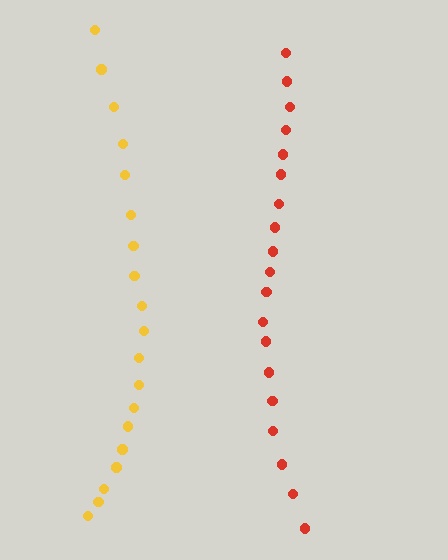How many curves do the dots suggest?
There are 2 distinct paths.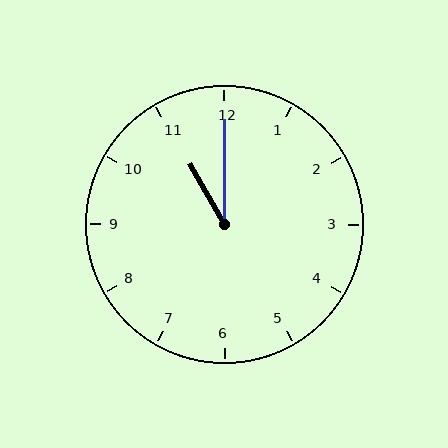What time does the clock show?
11:00.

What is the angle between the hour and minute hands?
Approximately 30 degrees.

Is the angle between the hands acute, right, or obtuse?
It is acute.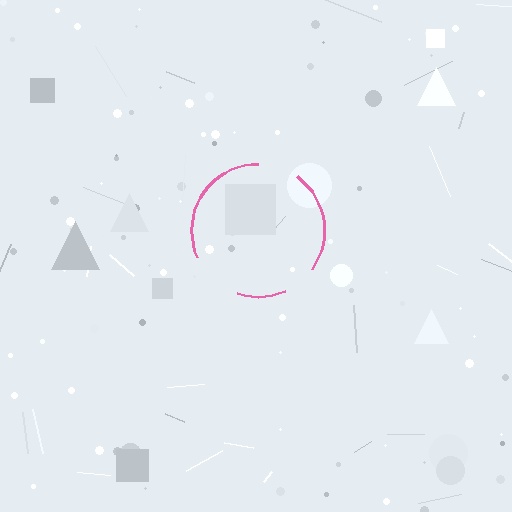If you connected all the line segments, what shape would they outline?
They would outline a circle.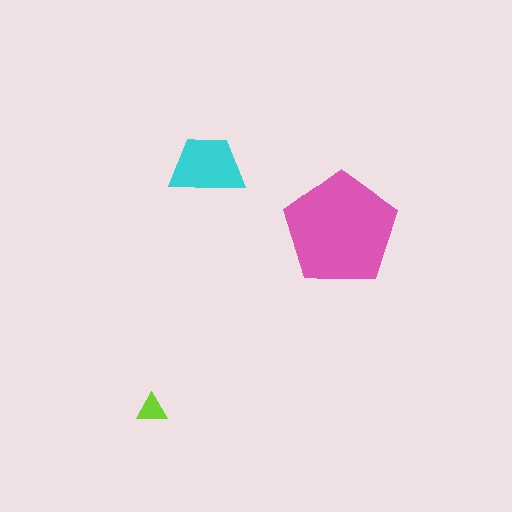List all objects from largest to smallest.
The pink pentagon, the cyan trapezoid, the lime triangle.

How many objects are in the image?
There are 3 objects in the image.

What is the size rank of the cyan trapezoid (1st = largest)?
2nd.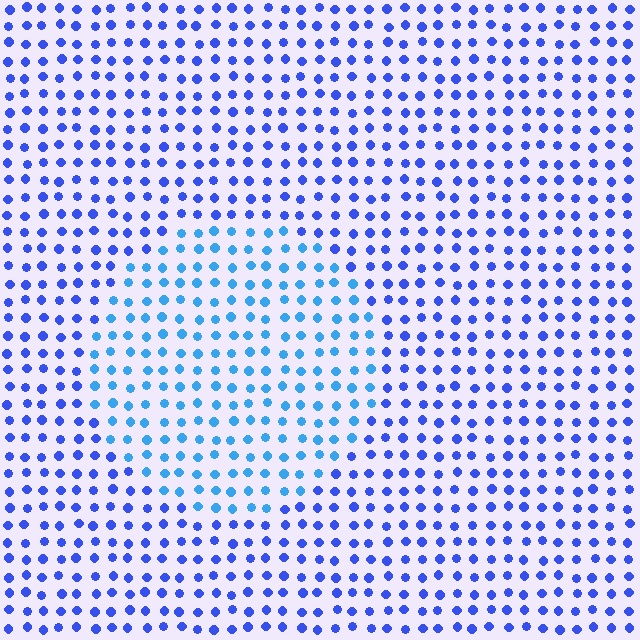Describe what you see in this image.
The image is filled with small blue elements in a uniform arrangement. A circle-shaped region is visible where the elements are tinted to a slightly different hue, forming a subtle color boundary.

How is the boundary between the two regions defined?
The boundary is defined purely by a slight shift in hue (about 28 degrees). Spacing, size, and orientation are identical on both sides.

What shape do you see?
I see a circle.